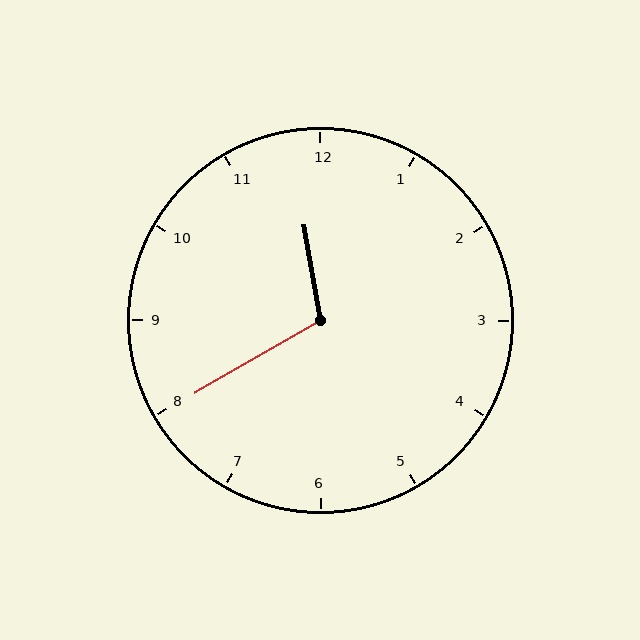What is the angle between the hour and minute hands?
Approximately 110 degrees.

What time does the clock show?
11:40.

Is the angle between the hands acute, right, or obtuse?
It is obtuse.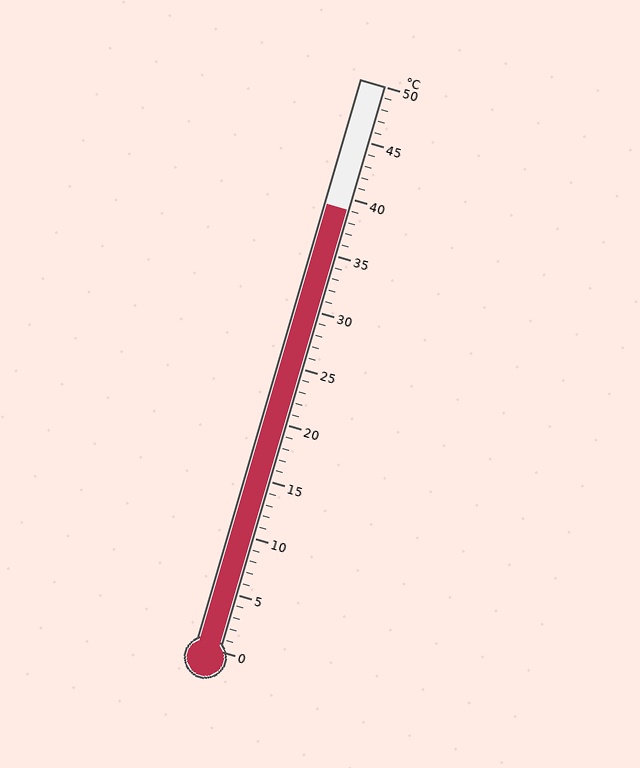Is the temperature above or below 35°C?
The temperature is above 35°C.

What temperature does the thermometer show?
The thermometer shows approximately 39°C.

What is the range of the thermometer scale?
The thermometer scale ranges from 0°C to 50°C.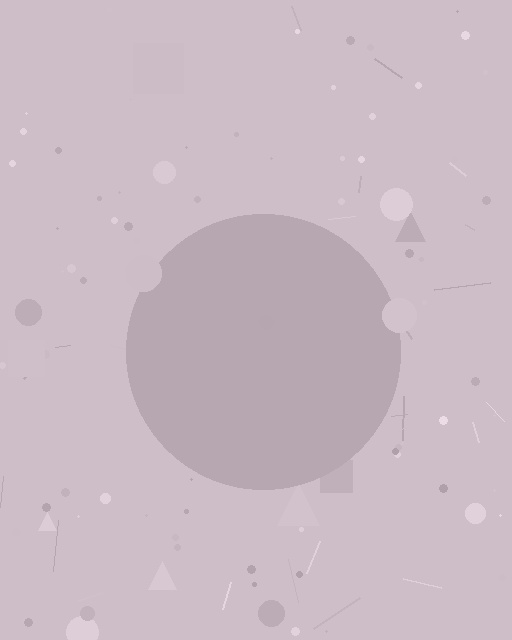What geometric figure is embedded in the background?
A circle is embedded in the background.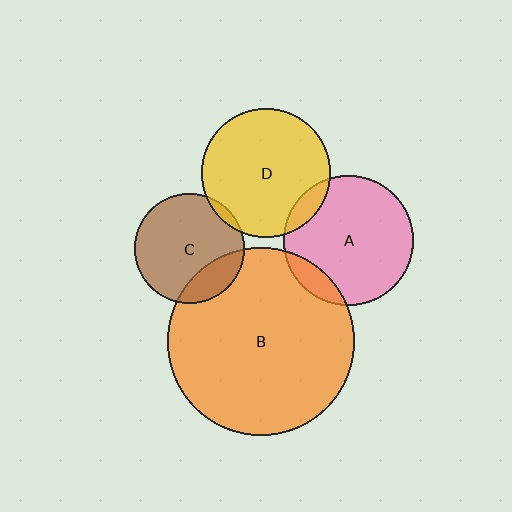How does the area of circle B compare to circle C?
Approximately 2.9 times.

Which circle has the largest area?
Circle B (orange).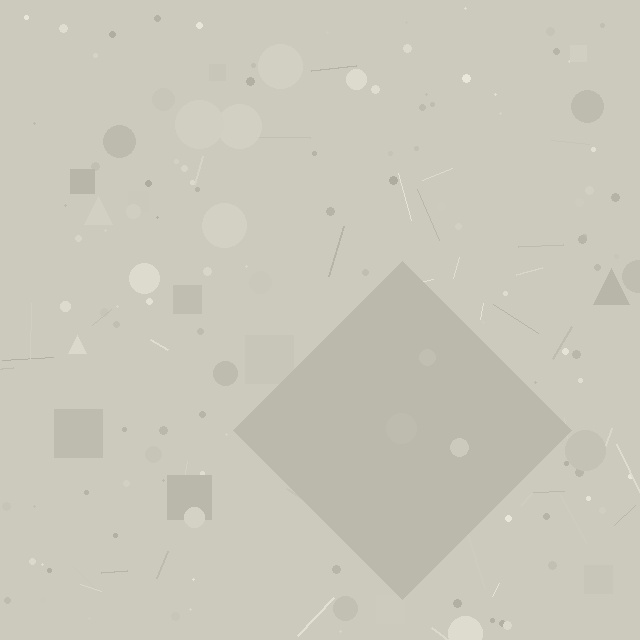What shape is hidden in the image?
A diamond is hidden in the image.